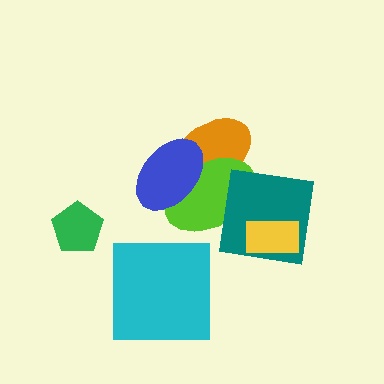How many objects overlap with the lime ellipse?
3 objects overlap with the lime ellipse.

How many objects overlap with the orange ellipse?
2 objects overlap with the orange ellipse.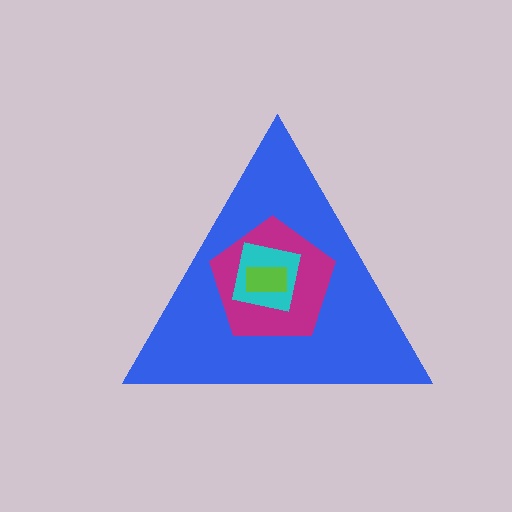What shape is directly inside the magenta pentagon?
The cyan square.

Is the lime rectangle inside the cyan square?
Yes.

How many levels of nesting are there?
4.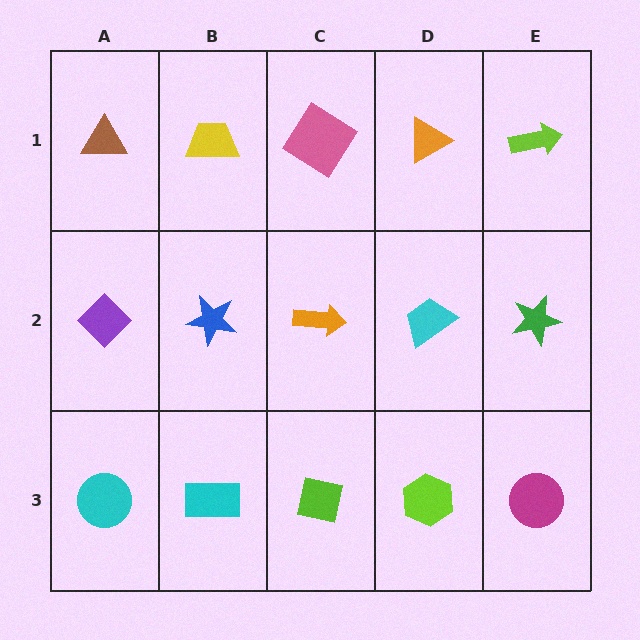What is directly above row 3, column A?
A purple diamond.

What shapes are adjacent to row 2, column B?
A yellow trapezoid (row 1, column B), a cyan rectangle (row 3, column B), a purple diamond (row 2, column A), an orange arrow (row 2, column C).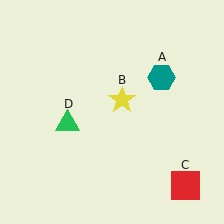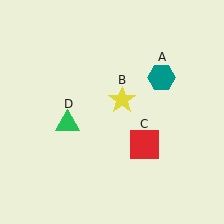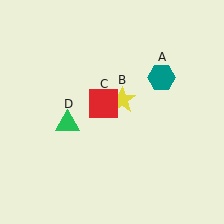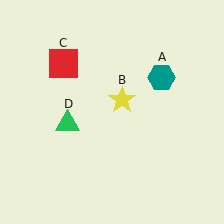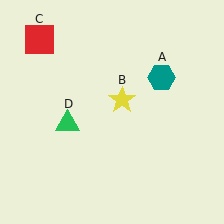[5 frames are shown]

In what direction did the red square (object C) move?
The red square (object C) moved up and to the left.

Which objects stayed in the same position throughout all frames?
Teal hexagon (object A) and yellow star (object B) and green triangle (object D) remained stationary.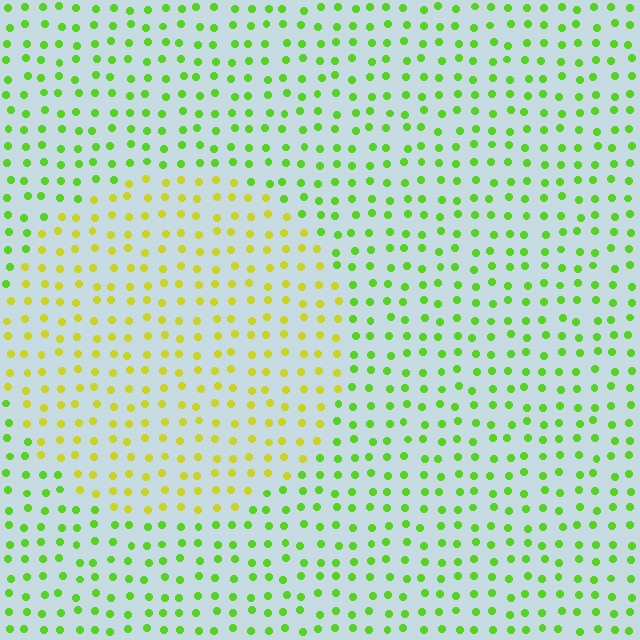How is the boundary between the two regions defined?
The boundary is defined purely by a slight shift in hue (about 40 degrees). Spacing, size, and orientation are identical on both sides.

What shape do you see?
I see a circle.